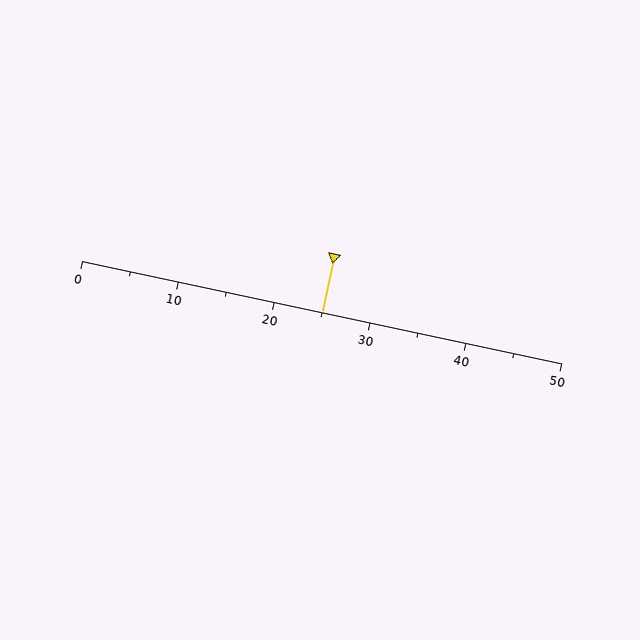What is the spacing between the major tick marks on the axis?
The major ticks are spaced 10 apart.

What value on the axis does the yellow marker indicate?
The marker indicates approximately 25.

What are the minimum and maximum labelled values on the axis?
The axis runs from 0 to 50.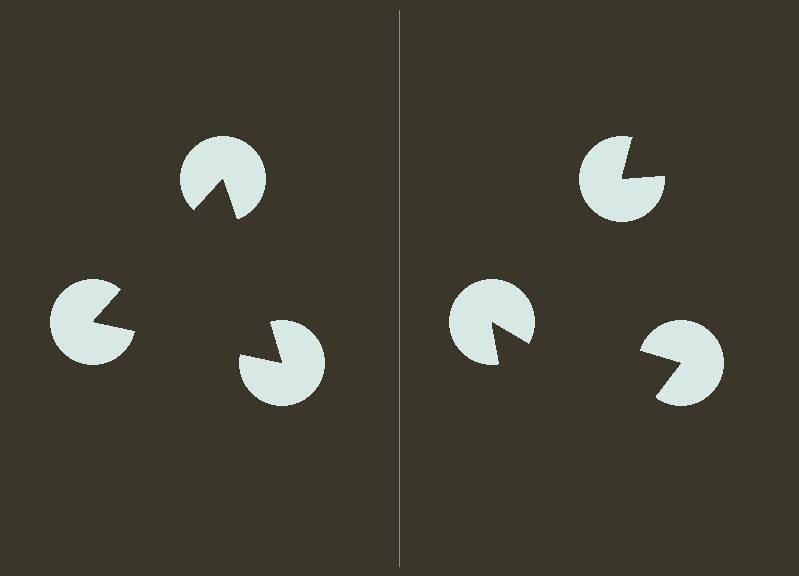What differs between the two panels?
The pac-man discs are positioned identically on both sides; only the wedge orientations differ. On the left they align to a triangle; on the right they are misaligned.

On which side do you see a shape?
An illusory triangle appears on the left side. On the right side the wedge cuts are rotated, so no coherent shape forms.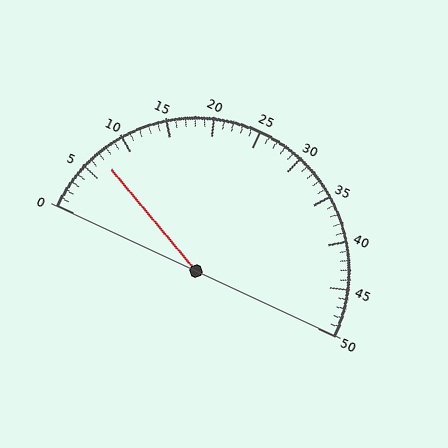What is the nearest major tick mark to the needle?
The nearest major tick mark is 5.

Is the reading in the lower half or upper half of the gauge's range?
The reading is in the lower half of the range (0 to 50).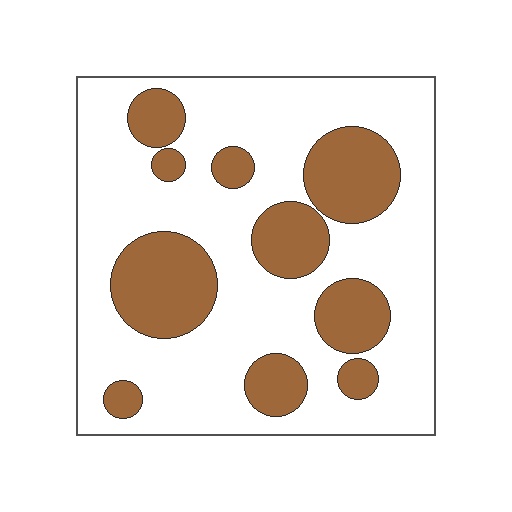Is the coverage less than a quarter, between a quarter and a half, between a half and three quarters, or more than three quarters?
Between a quarter and a half.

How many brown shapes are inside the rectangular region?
10.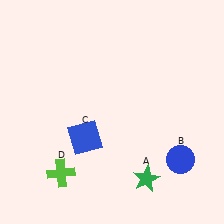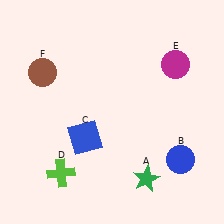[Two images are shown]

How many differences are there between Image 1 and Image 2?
There are 2 differences between the two images.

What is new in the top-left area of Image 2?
A brown circle (F) was added in the top-left area of Image 2.